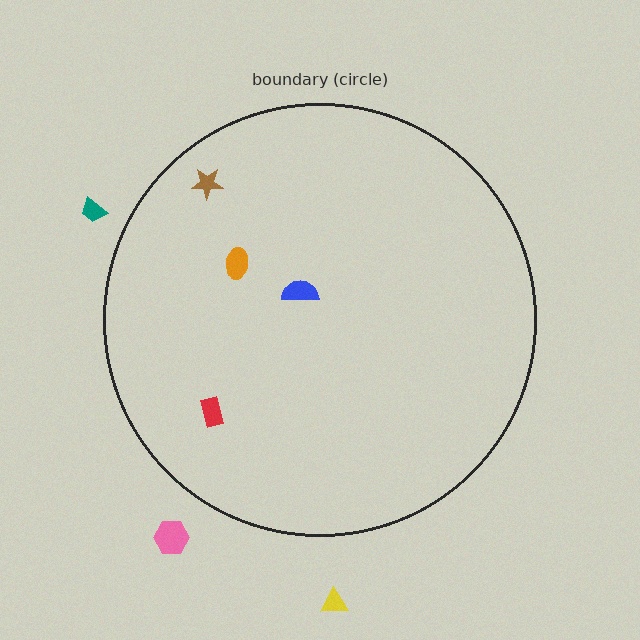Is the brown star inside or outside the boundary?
Inside.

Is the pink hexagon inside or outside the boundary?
Outside.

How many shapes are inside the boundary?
4 inside, 3 outside.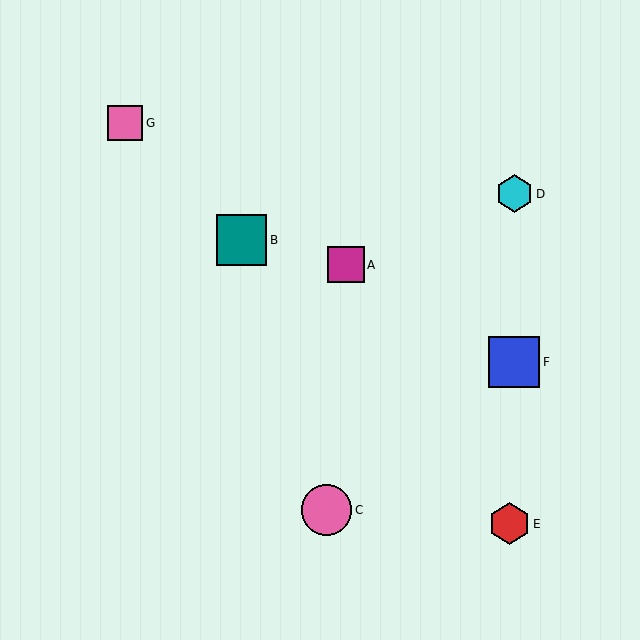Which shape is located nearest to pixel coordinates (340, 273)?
The magenta square (labeled A) at (346, 265) is nearest to that location.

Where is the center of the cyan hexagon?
The center of the cyan hexagon is at (514, 194).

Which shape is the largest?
The blue square (labeled F) is the largest.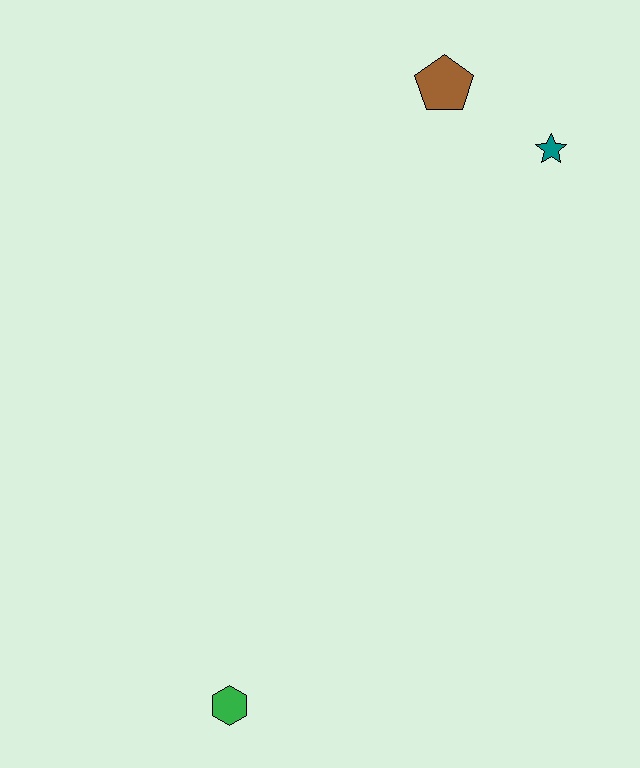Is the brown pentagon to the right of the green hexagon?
Yes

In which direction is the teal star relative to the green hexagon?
The teal star is above the green hexagon.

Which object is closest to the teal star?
The brown pentagon is closest to the teal star.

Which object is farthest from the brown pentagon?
The green hexagon is farthest from the brown pentagon.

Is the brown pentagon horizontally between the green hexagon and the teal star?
Yes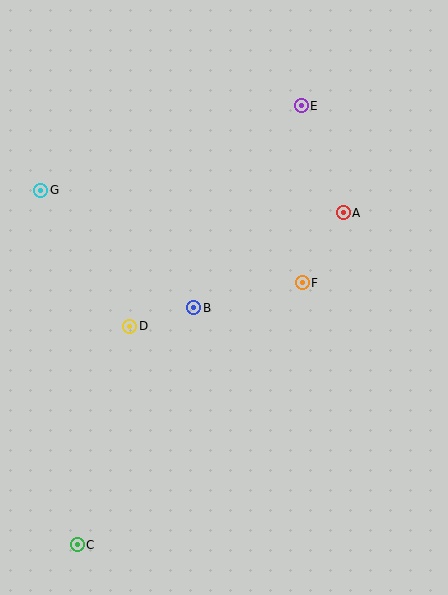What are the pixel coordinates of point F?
Point F is at (302, 283).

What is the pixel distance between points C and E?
The distance between C and E is 493 pixels.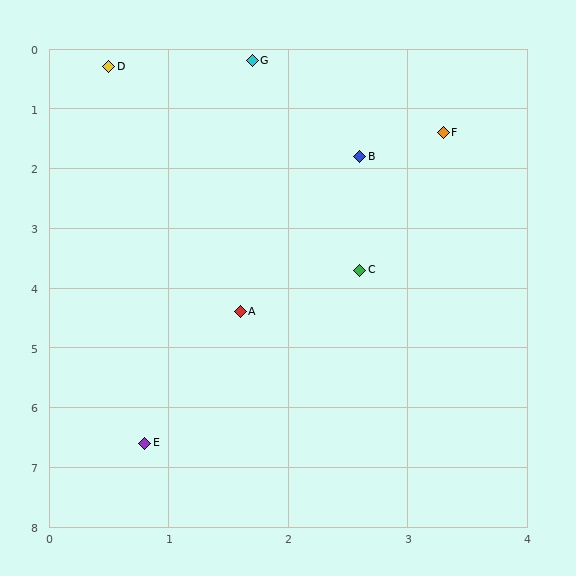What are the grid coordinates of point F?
Point F is at approximately (3.3, 1.4).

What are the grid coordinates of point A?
Point A is at approximately (1.6, 4.4).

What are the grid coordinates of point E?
Point E is at approximately (0.8, 6.6).